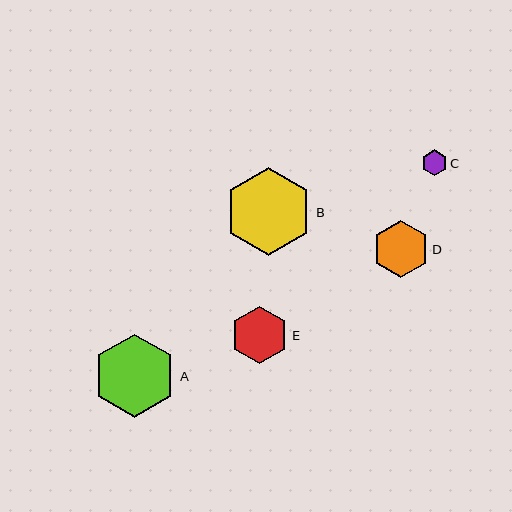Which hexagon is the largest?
Hexagon B is the largest with a size of approximately 88 pixels.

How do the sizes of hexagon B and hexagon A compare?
Hexagon B and hexagon A are approximately the same size.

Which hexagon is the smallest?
Hexagon C is the smallest with a size of approximately 26 pixels.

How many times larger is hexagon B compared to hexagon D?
Hexagon B is approximately 1.6 times the size of hexagon D.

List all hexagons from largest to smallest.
From largest to smallest: B, A, E, D, C.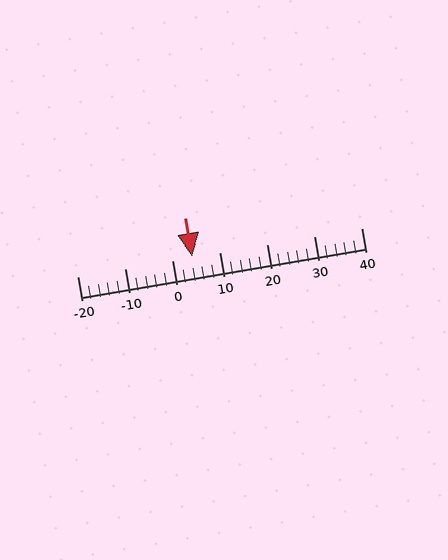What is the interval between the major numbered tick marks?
The major tick marks are spaced 10 units apart.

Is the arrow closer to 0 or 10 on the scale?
The arrow is closer to 0.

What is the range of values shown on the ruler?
The ruler shows values from -20 to 40.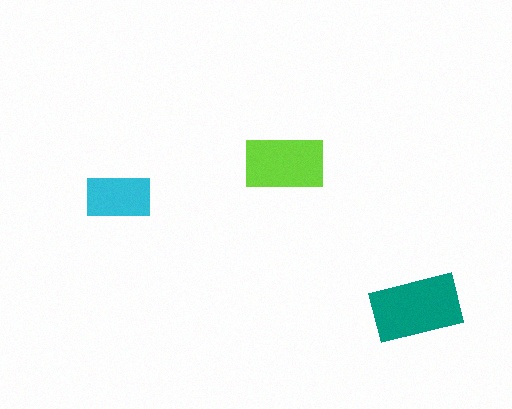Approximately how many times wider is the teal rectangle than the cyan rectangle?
About 1.5 times wider.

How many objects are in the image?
There are 3 objects in the image.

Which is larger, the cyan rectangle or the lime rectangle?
The lime one.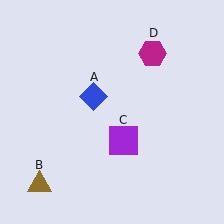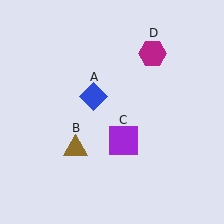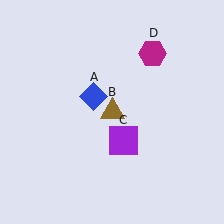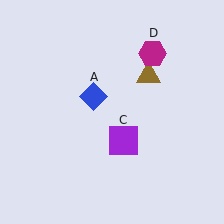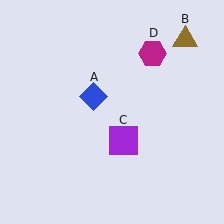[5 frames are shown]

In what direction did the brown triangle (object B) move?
The brown triangle (object B) moved up and to the right.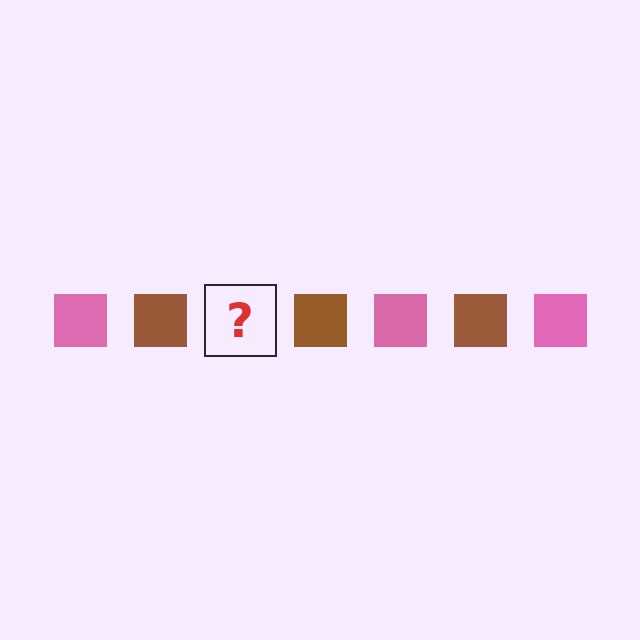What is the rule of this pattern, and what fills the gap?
The rule is that the pattern cycles through pink, brown squares. The gap should be filled with a pink square.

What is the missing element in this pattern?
The missing element is a pink square.